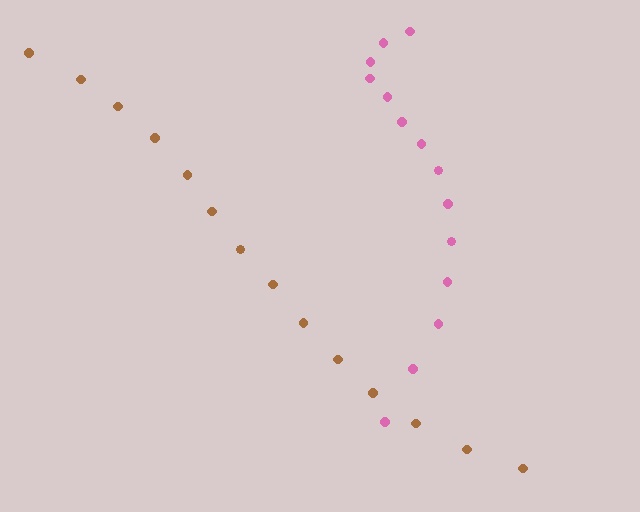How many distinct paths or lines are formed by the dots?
There are 2 distinct paths.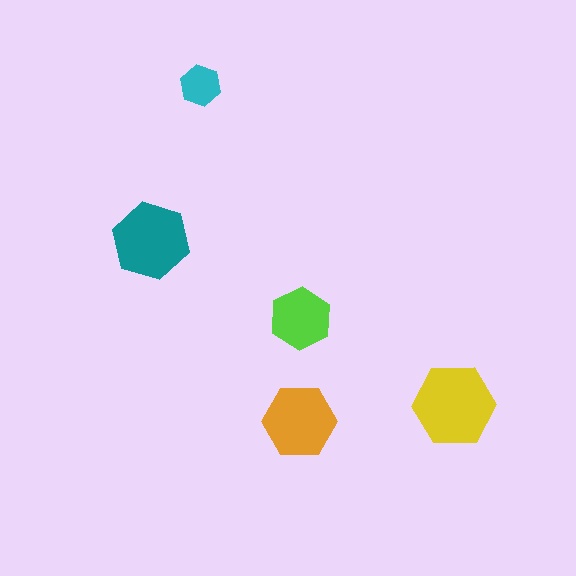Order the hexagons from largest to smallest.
the yellow one, the teal one, the orange one, the lime one, the cyan one.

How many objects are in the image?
There are 5 objects in the image.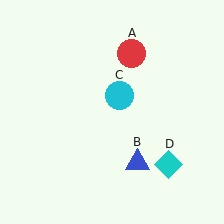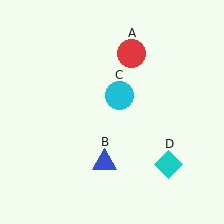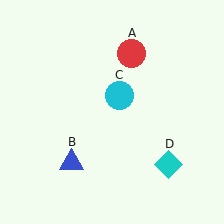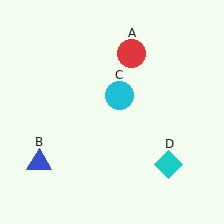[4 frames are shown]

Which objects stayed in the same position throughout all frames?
Red circle (object A) and cyan circle (object C) and cyan diamond (object D) remained stationary.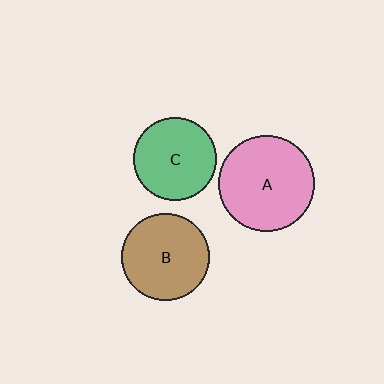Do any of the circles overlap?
No, none of the circles overlap.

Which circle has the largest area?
Circle A (pink).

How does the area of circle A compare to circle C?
Approximately 1.3 times.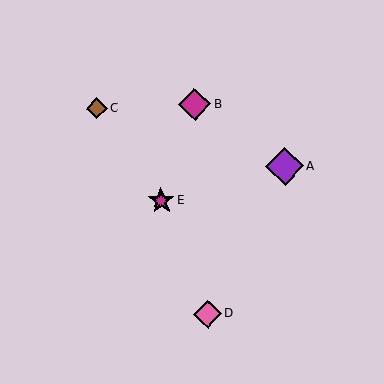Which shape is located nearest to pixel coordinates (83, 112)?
The brown diamond (labeled C) at (97, 108) is nearest to that location.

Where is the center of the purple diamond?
The center of the purple diamond is at (285, 166).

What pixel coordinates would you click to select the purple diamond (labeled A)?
Click at (285, 166) to select the purple diamond A.